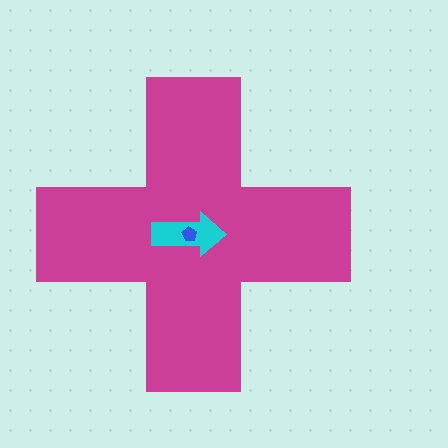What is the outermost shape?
The magenta cross.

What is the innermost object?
The blue pentagon.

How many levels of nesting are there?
3.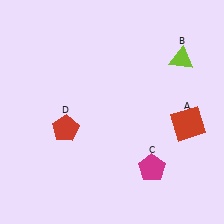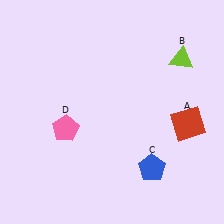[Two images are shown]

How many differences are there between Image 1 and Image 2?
There are 2 differences between the two images.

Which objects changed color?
C changed from magenta to blue. D changed from red to pink.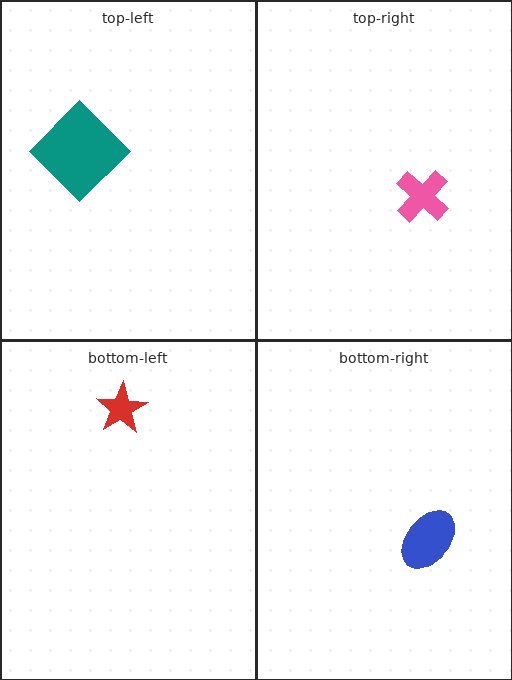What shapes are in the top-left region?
The teal diamond.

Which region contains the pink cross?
The top-right region.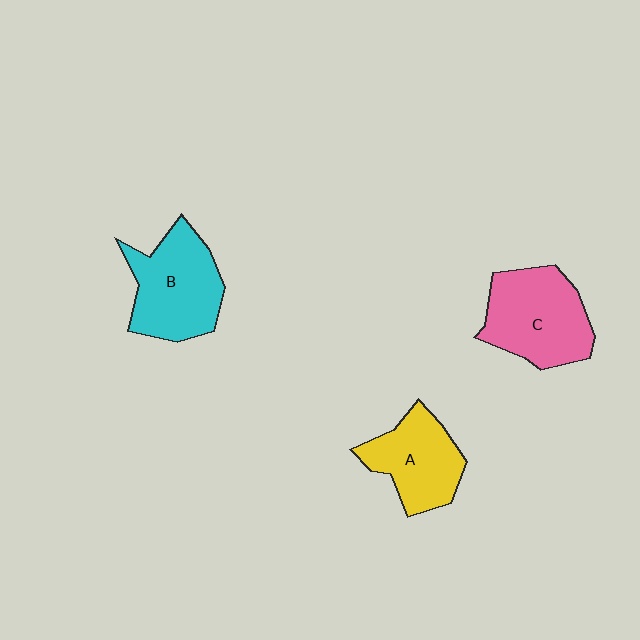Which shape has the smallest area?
Shape A (yellow).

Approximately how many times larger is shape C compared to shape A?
Approximately 1.3 times.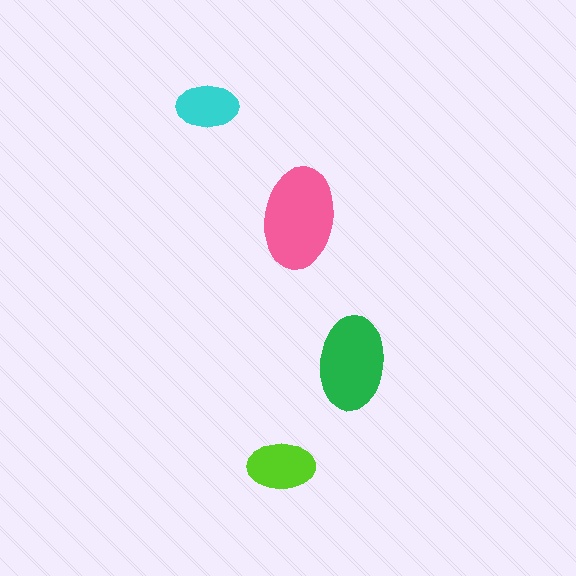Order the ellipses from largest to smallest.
the pink one, the green one, the lime one, the cyan one.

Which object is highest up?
The cyan ellipse is topmost.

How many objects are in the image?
There are 4 objects in the image.